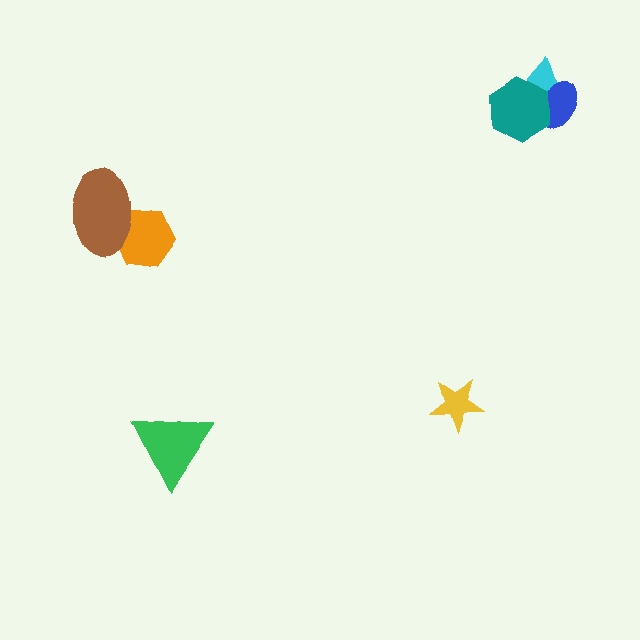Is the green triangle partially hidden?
No, no other shape covers it.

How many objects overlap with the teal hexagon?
2 objects overlap with the teal hexagon.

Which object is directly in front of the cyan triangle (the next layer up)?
The blue ellipse is directly in front of the cyan triangle.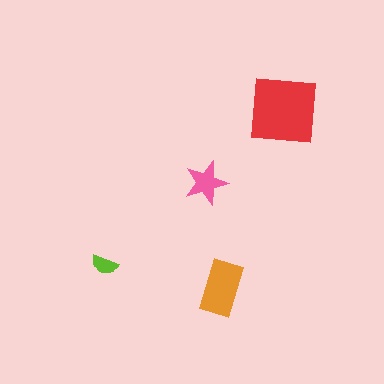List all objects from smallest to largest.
The lime semicircle, the pink star, the orange rectangle, the red square.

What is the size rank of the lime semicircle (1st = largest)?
4th.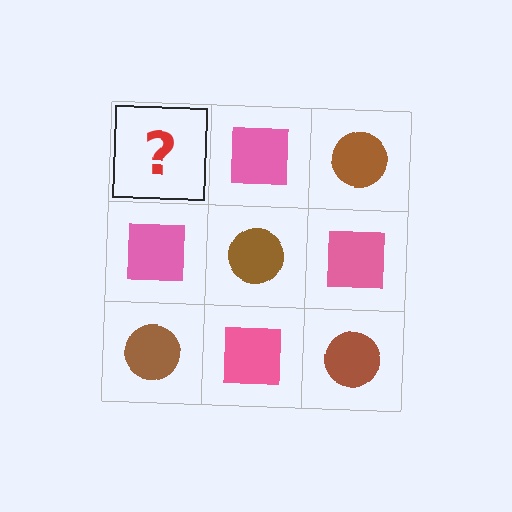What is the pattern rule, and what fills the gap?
The rule is that it alternates brown circle and pink square in a checkerboard pattern. The gap should be filled with a brown circle.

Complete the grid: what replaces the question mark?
The question mark should be replaced with a brown circle.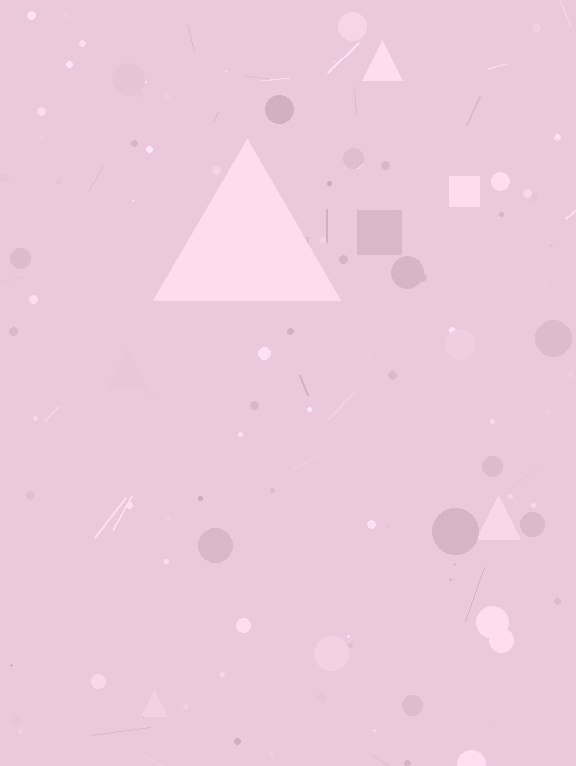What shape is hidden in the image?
A triangle is hidden in the image.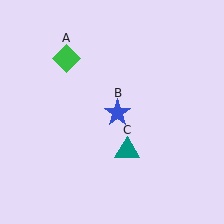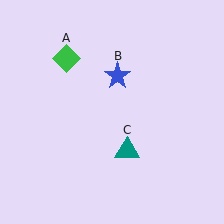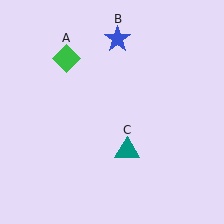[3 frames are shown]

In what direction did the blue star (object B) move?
The blue star (object B) moved up.